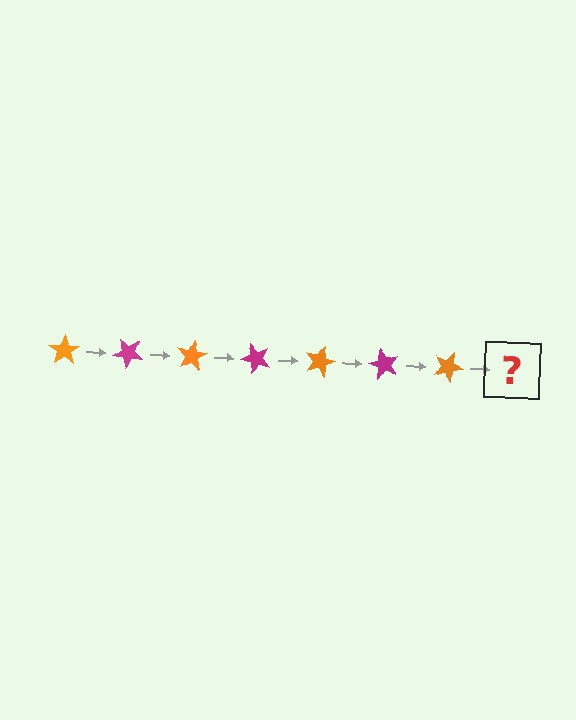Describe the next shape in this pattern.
It should be a magenta star, rotated 280 degrees from the start.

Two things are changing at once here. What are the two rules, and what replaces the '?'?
The two rules are that it rotates 40 degrees each step and the color cycles through orange and magenta. The '?' should be a magenta star, rotated 280 degrees from the start.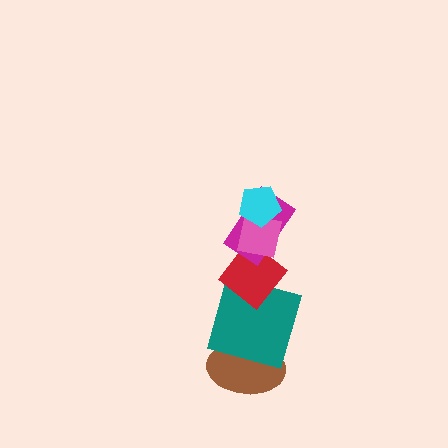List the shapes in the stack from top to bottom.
From top to bottom: the cyan pentagon, the pink square, the magenta rectangle, the red diamond, the teal square, the brown ellipse.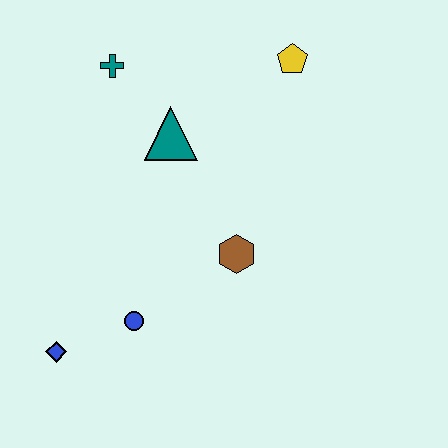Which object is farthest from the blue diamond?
The yellow pentagon is farthest from the blue diamond.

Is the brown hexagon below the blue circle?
No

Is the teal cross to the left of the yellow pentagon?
Yes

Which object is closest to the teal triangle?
The teal cross is closest to the teal triangle.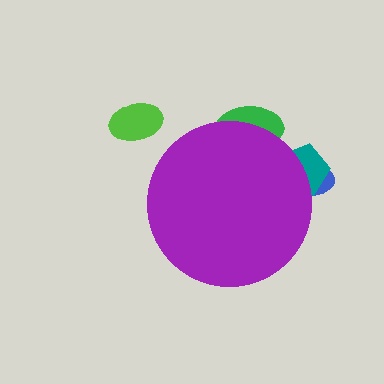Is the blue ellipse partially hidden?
Yes, the blue ellipse is partially hidden behind the purple circle.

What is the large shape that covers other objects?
A purple circle.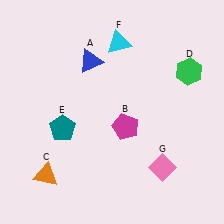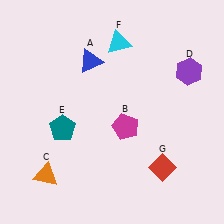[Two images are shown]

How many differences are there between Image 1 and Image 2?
There are 2 differences between the two images.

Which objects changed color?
D changed from green to purple. G changed from pink to red.